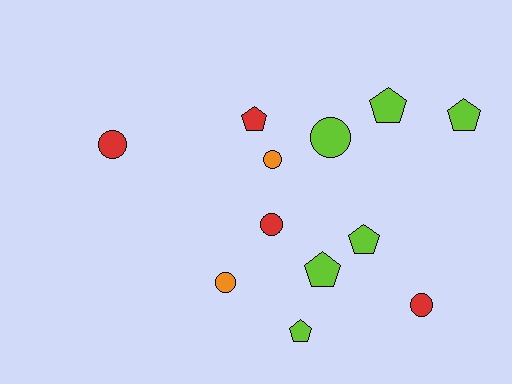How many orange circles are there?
There are 2 orange circles.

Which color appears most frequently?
Lime, with 6 objects.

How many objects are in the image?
There are 12 objects.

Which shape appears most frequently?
Pentagon, with 6 objects.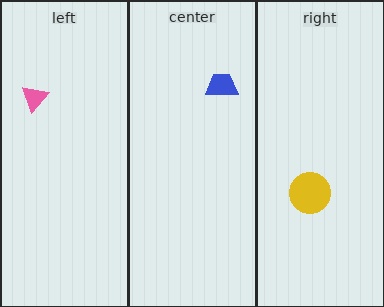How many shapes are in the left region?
1.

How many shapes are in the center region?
1.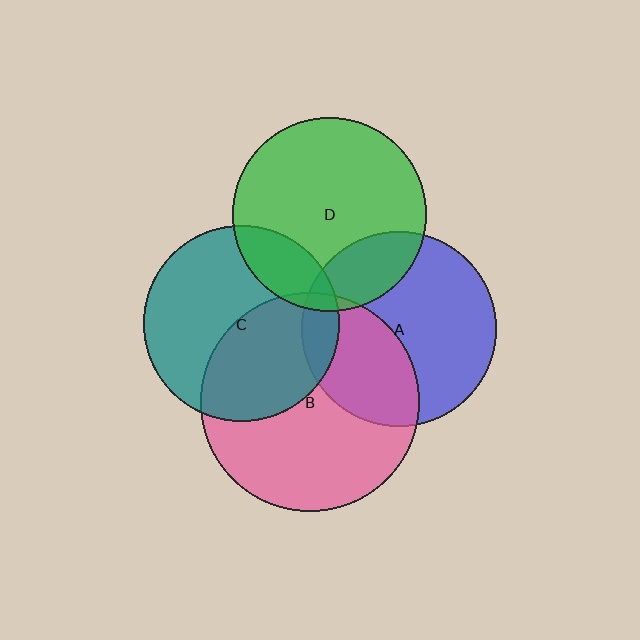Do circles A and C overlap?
Yes.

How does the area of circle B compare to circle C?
Approximately 1.2 times.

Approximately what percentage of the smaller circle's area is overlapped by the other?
Approximately 10%.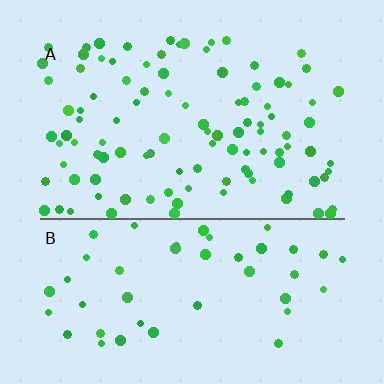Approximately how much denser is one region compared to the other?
Approximately 2.1× — region A over region B.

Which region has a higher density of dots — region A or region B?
A (the top).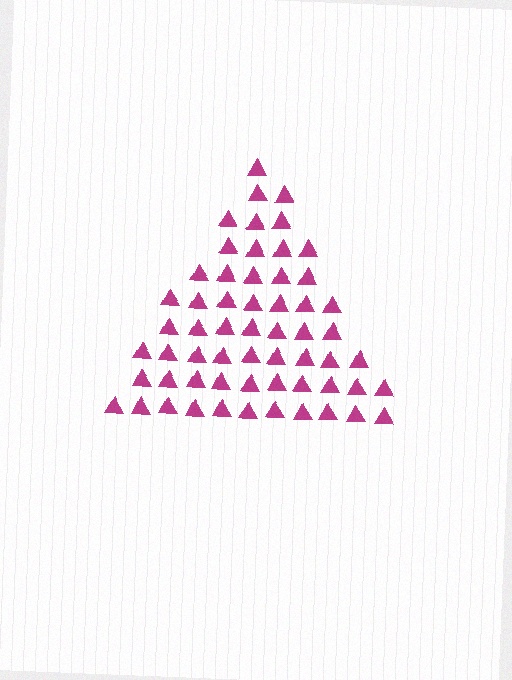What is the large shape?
The large shape is a triangle.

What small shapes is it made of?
It is made of small triangles.